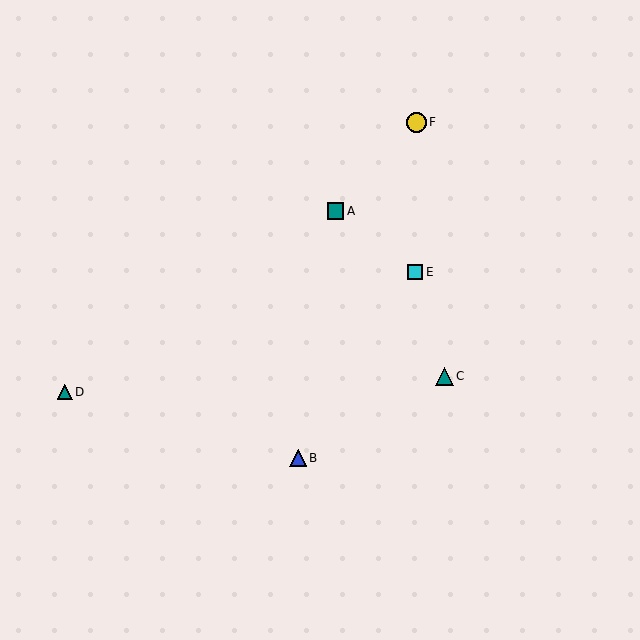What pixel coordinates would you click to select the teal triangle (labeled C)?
Click at (444, 376) to select the teal triangle C.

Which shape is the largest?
The yellow circle (labeled F) is the largest.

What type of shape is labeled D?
Shape D is a teal triangle.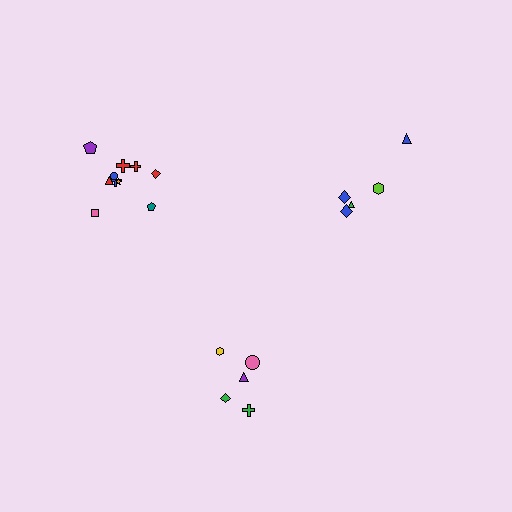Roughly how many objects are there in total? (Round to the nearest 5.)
Roughly 20 objects in total.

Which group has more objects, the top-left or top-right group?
The top-left group.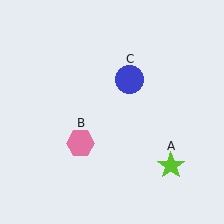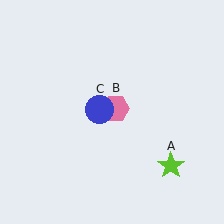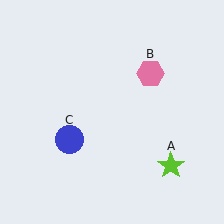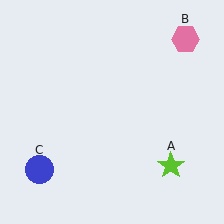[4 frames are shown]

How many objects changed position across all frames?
2 objects changed position: pink hexagon (object B), blue circle (object C).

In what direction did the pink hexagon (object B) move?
The pink hexagon (object B) moved up and to the right.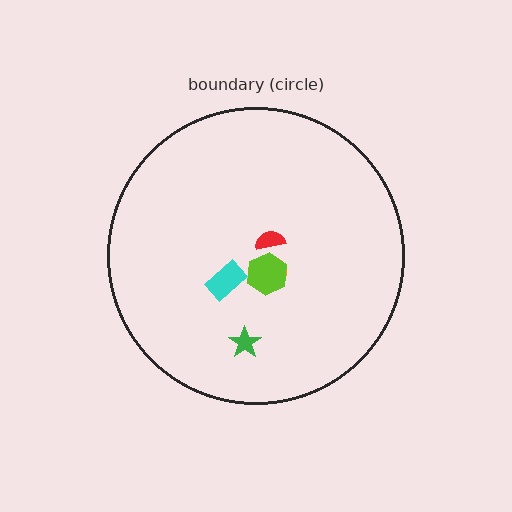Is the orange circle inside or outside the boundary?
Inside.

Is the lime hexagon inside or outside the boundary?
Inside.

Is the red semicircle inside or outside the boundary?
Inside.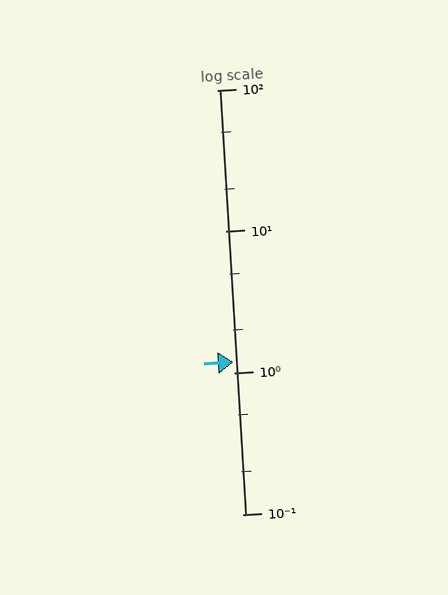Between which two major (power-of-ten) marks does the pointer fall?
The pointer is between 1 and 10.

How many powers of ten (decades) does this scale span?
The scale spans 3 decades, from 0.1 to 100.